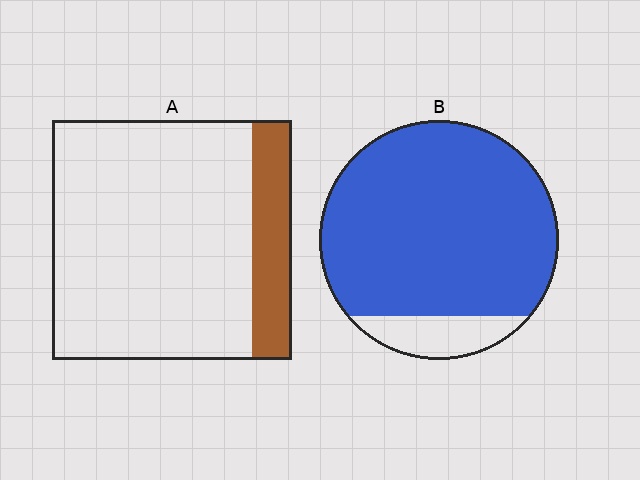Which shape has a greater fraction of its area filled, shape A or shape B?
Shape B.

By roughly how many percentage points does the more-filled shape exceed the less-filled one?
By roughly 70 percentage points (B over A).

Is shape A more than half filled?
No.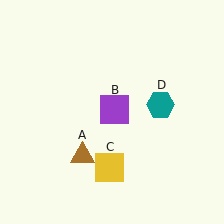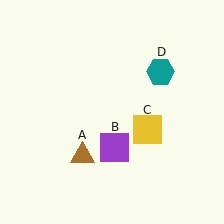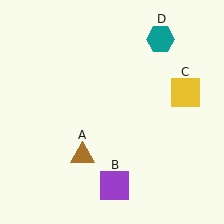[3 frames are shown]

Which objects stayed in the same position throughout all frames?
Brown triangle (object A) remained stationary.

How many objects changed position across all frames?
3 objects changed position: purple square (object B), yellow square (object C), teal hexagon (object D).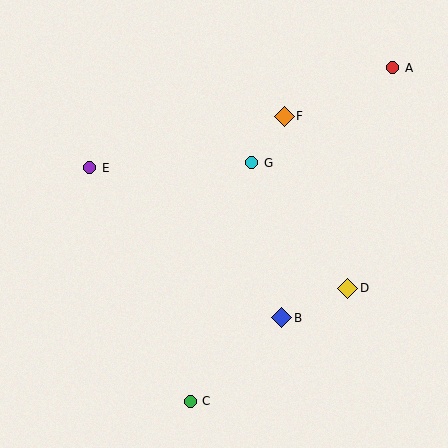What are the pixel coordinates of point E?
Point E is at (90, 168).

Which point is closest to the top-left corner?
Point E is closest to the top-left corner.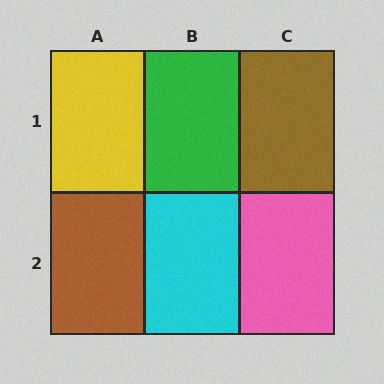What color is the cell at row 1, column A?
Yellow.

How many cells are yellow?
1 cell is yellow.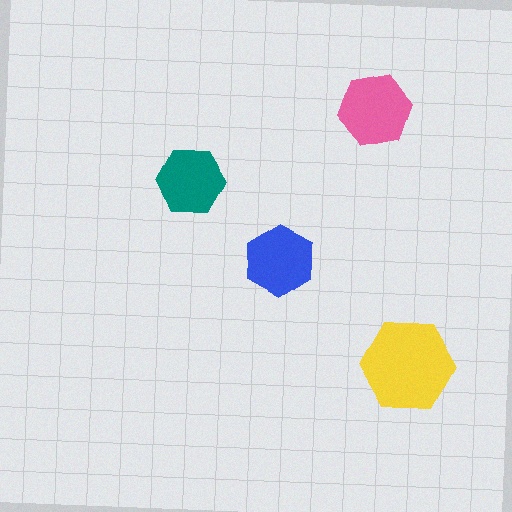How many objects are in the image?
There are 4 objects in the image.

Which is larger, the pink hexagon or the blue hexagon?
The pink one.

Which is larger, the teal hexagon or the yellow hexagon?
The yellow one.